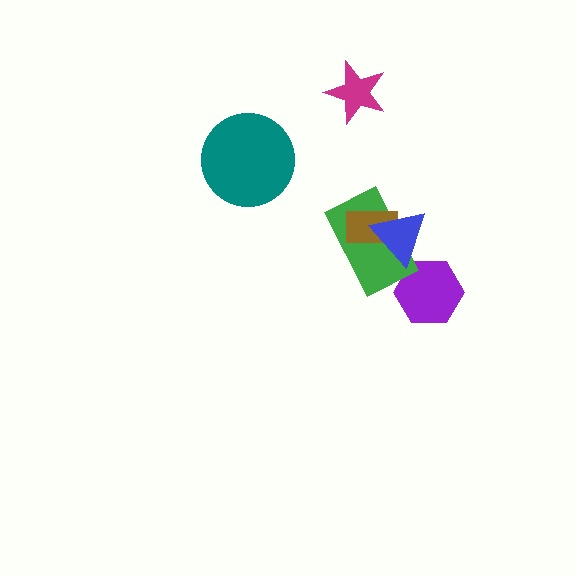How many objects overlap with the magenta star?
0 objects overlap with the magenta star.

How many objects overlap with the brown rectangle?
2 objects overlap with the brown rectangle.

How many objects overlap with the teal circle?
0 objects overlap with the teal circle.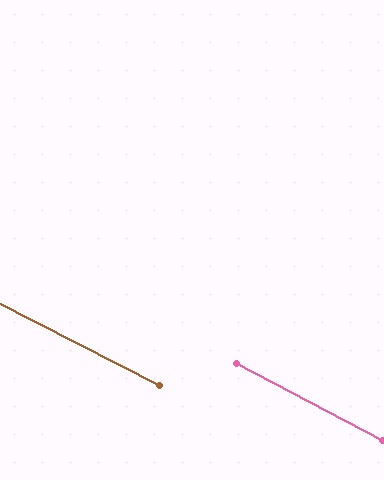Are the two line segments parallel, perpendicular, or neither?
Parallel — their directions differ by only 1.0°.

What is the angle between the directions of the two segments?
Approximately 1 degree.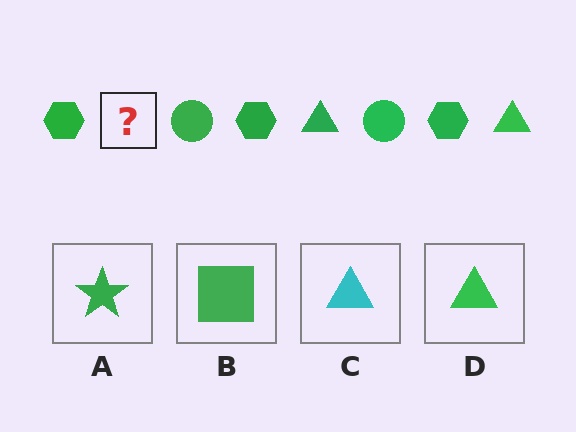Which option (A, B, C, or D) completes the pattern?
D.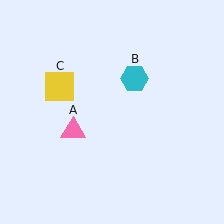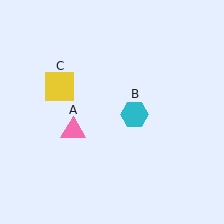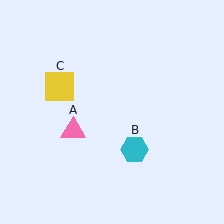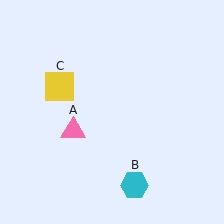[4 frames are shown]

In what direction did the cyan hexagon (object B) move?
The cyan hexagon (object B) moved down.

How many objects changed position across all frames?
1 object changed position: cyan hexagon (object B).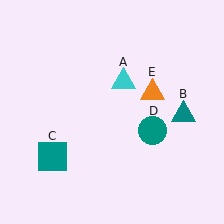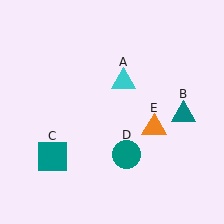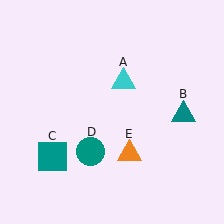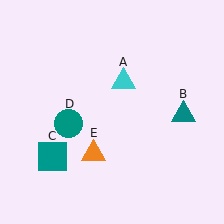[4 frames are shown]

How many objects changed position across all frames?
2 objects changed position: teal circle (object D), orange triangle (object E).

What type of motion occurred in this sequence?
The teal circle (object D), orange triangle (object E) rotated clockwise around the center of the scene.